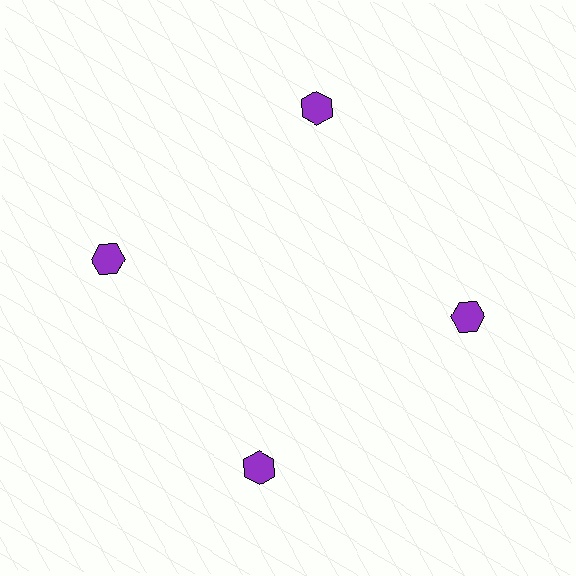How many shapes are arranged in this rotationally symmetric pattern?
There are 4 shapes, arranged in 4 groups of 1.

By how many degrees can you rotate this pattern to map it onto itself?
The pattern maps onto itself every 90 degrees of rotation.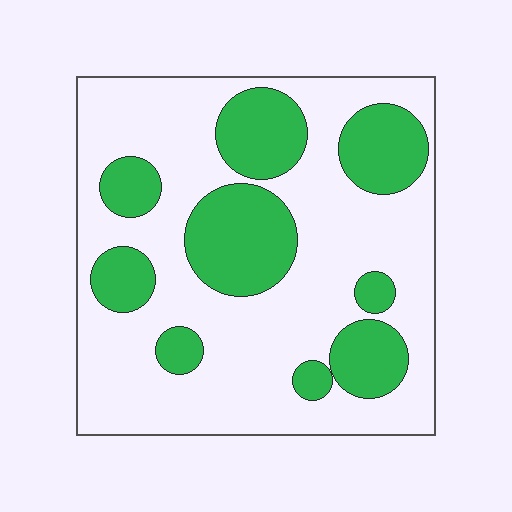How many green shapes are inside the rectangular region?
9.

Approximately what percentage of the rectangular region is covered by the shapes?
Approximately 30%.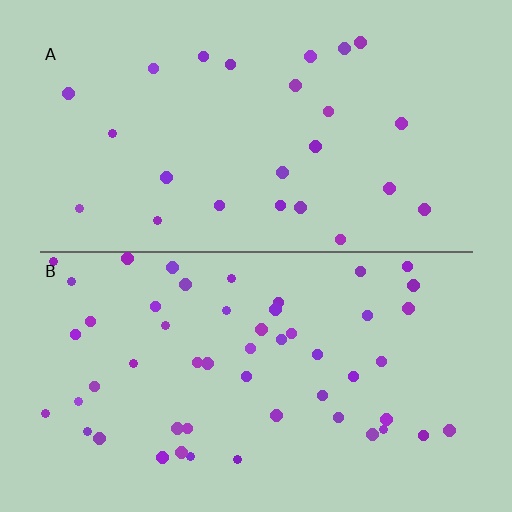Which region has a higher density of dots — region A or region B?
B (the bottom).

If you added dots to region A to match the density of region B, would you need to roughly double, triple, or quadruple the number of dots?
Approximately double.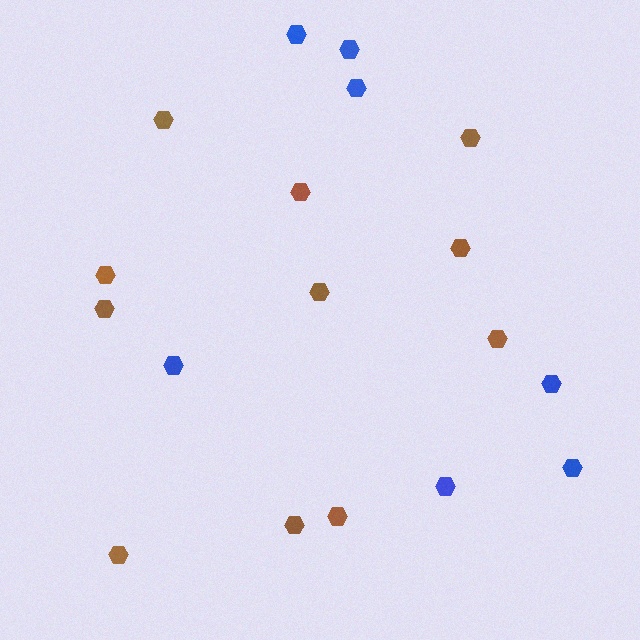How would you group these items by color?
There are 2 groups: one group of blue hexagons (7) and one group of brown hexagons (11).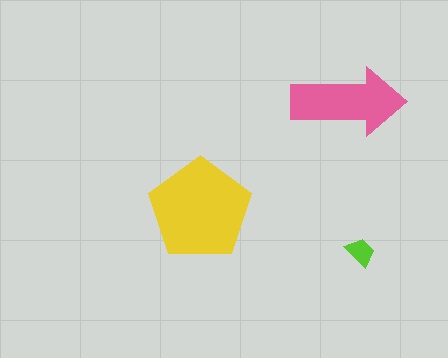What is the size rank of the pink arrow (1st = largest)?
2nd.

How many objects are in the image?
There are 3 objects in the image.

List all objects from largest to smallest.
The yellow pentagon, the pink arrow, the lime trapezoid.